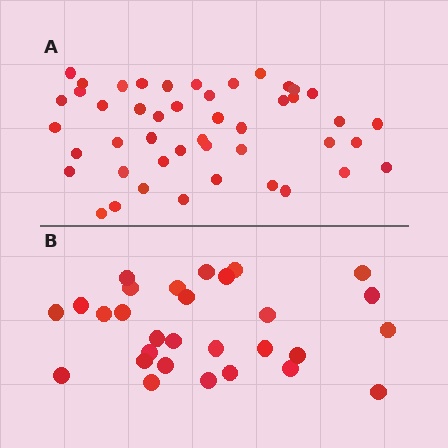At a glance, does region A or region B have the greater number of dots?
Region A (the top region) has more dots.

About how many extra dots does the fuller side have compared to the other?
Region A has approximately 15 more dots than region B.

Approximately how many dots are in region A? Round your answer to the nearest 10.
About 50 dots. (The exact count is 46, which rounds to 50.)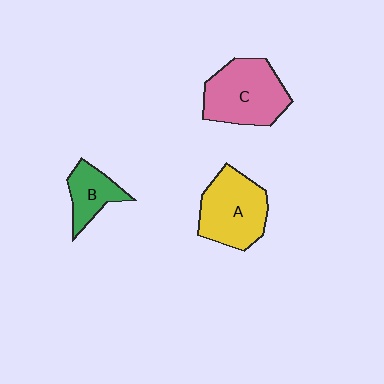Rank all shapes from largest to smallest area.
From largest to smallest: C (pink), A (yellow), B (green).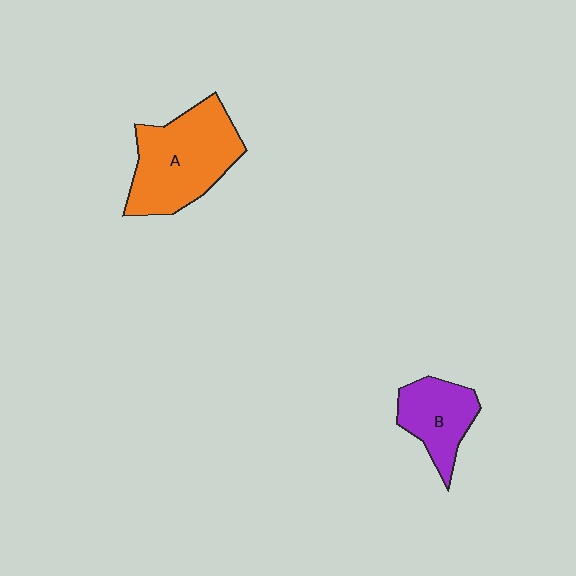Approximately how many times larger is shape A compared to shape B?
Approximately 1.8 times.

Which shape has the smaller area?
Shape B (purple).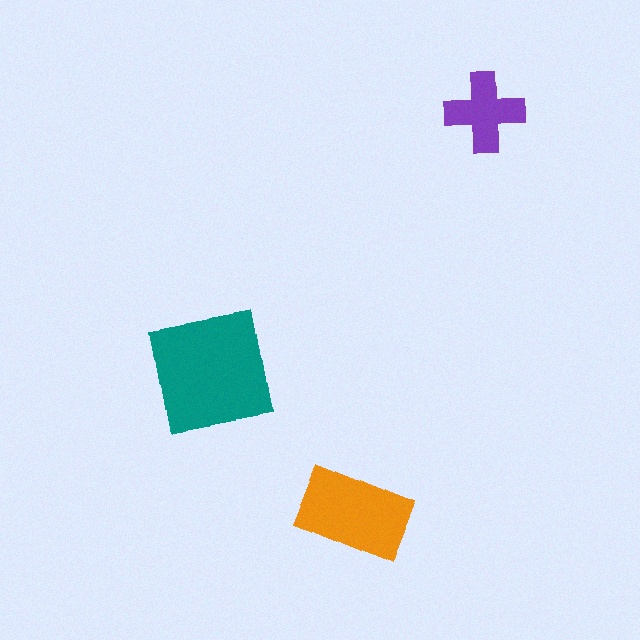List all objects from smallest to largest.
The purple cross, the orange rectangle, the teal square.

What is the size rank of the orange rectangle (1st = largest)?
2nd.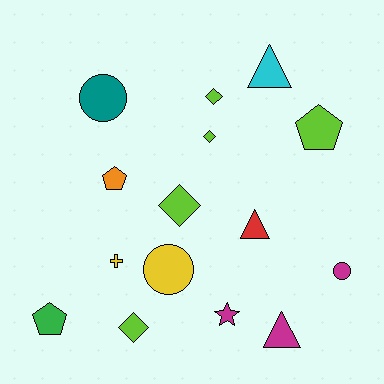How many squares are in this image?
There are no squares.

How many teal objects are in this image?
There is 1 teal object.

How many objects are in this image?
There are 15 objects.